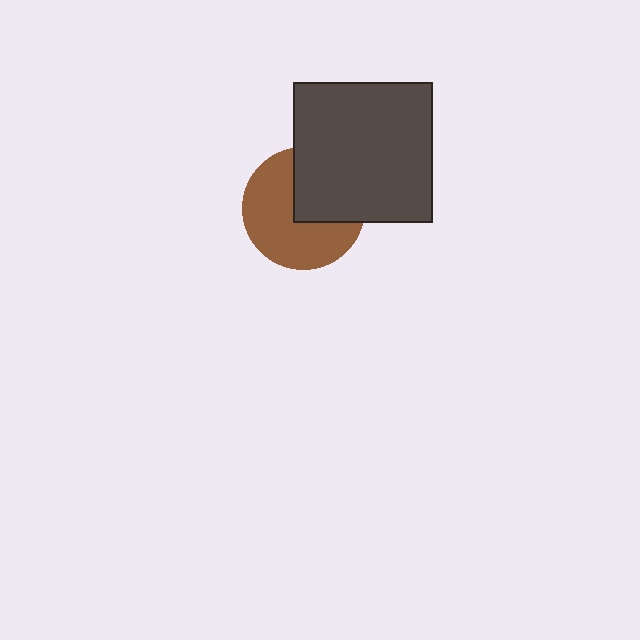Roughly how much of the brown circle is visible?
About half of it is visible (roughly 61%).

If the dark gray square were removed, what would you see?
You would see the complete brown circle.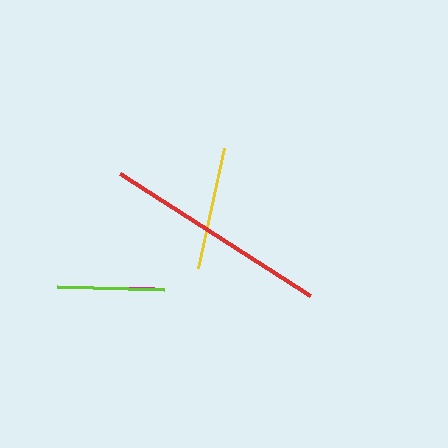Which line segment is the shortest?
The magenta line is the shortest at approximately 73 pixels.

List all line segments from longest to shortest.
From longest to shortest: red, yellow, lime, magenta.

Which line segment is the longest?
The red line is the longest at approximately 226 pixels.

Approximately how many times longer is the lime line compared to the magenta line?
The lime line is approximately 1.5 times the length of the magenta line.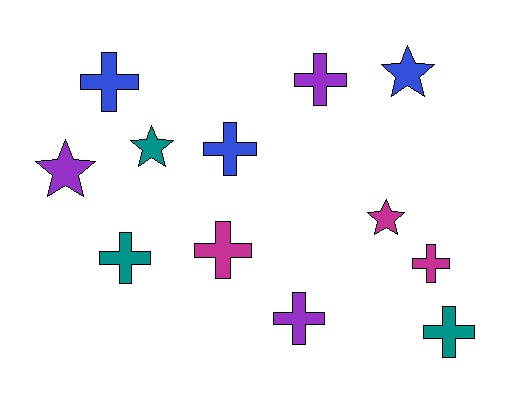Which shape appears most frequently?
Cross, with 8 objects.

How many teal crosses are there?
There are 2 teal crosses.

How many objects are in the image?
There are 12 objects.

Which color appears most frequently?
Blue, with 3 objects.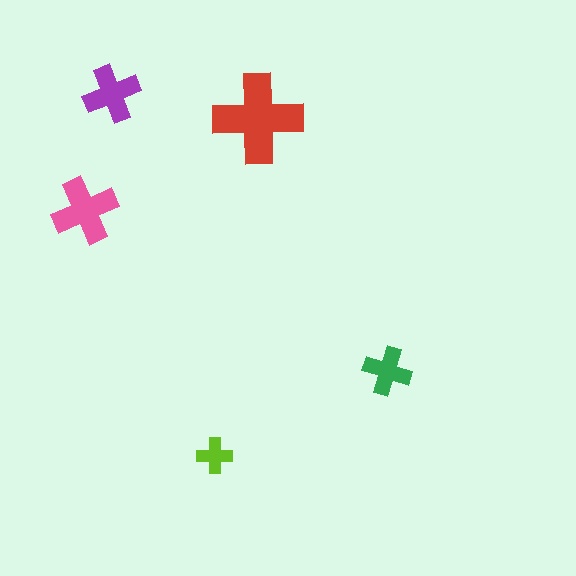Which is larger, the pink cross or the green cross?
The pink one.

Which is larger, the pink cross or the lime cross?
The pink one.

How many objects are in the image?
There are 5 objects in the image.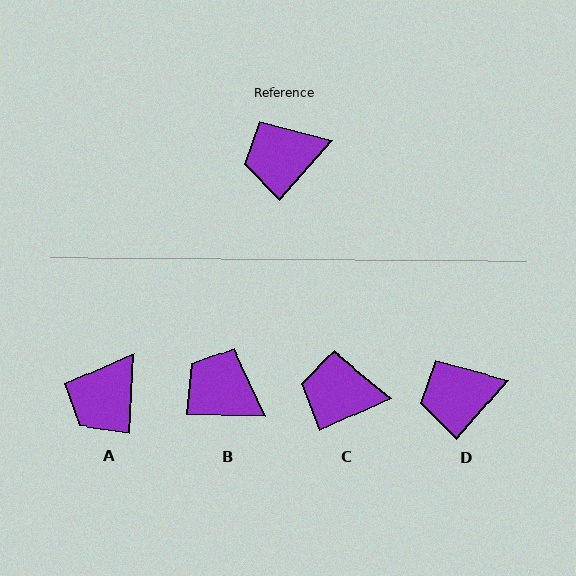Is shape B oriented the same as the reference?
No, it is off by about 50 degrees.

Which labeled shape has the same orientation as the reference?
D.